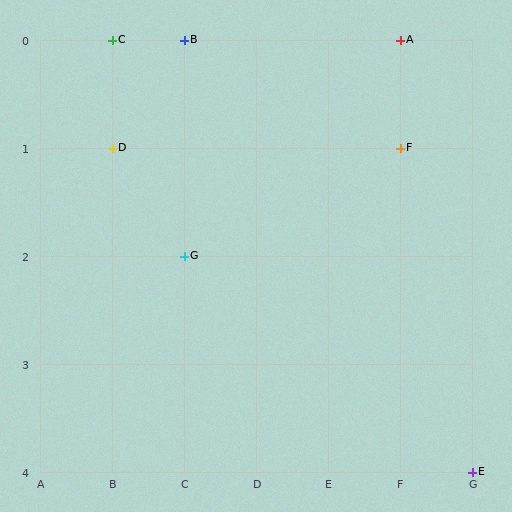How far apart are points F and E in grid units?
Points F and E are 1 column and 3 rows apart (about 3.2 grid units diagonally).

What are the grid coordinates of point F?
Point F is at grid coordinates (F, 1).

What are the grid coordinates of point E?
Point E is at grid coordinates (G, 4).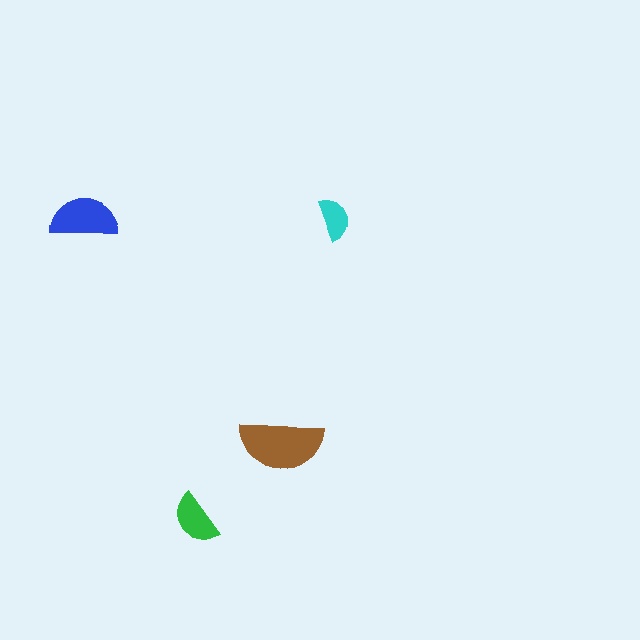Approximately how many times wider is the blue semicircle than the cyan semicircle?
About 1.5 times wider.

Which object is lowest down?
The green semicircle is bottommost.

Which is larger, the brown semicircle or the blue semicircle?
The brown one.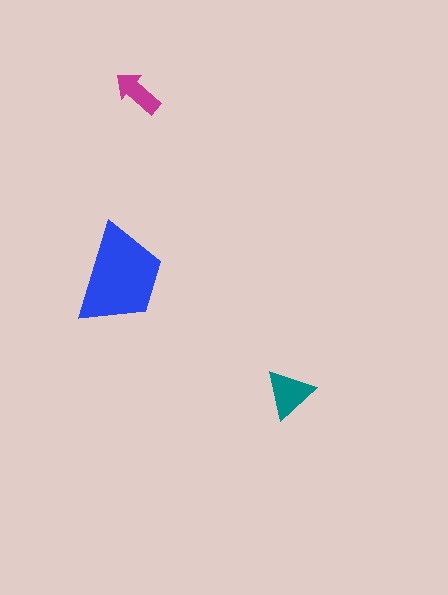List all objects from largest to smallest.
The blue trapezoid, the teal triangle, the magenta arrow.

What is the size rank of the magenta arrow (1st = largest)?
3rd.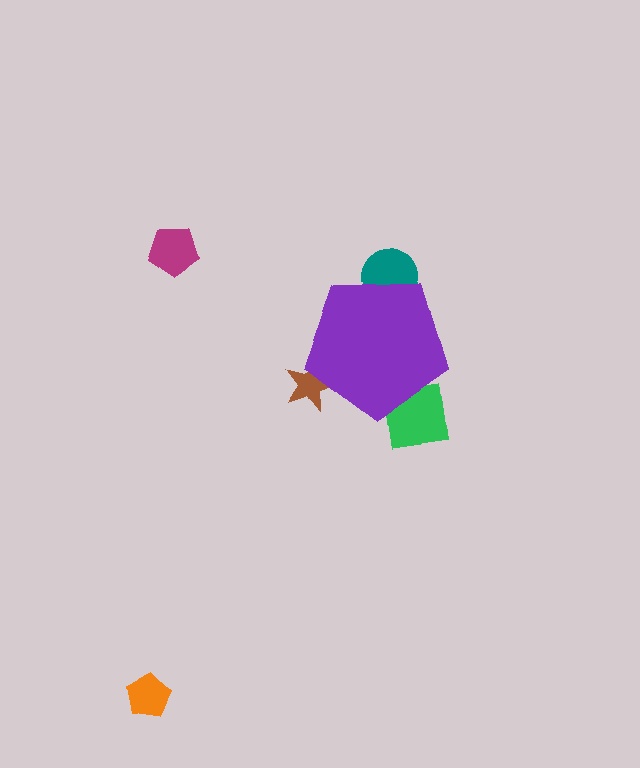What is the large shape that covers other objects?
A purple pentagon.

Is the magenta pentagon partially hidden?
No, the magenta pentagon is fully visible.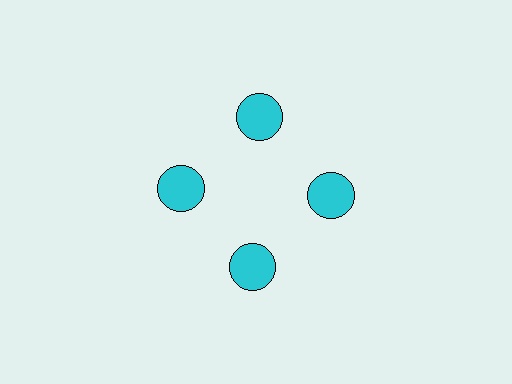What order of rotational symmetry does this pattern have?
This pattern has 4-fold rotational symmetry.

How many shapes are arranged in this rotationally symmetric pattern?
There are 4 shapes, arranged in 4 groups of 1.